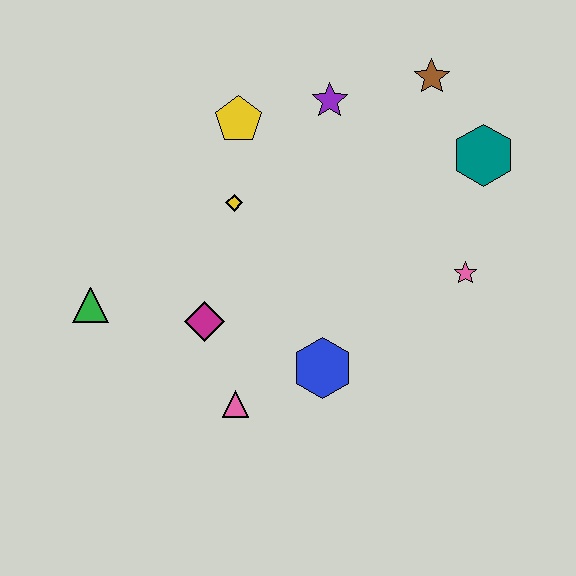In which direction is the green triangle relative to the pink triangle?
The green triangle is to the left of the pink triangle.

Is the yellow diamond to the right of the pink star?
No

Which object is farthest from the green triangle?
The teal hexagon is farthest from the green triangle.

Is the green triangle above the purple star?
No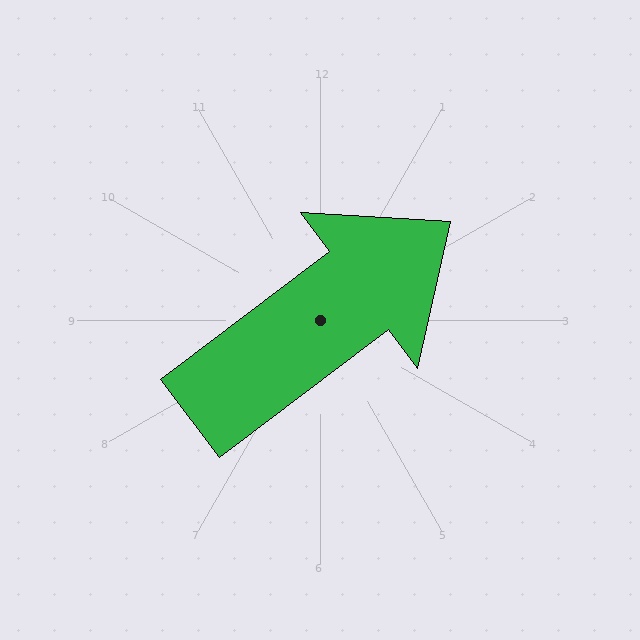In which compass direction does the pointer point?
Northeast.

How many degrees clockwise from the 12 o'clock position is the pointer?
Approximately 53 degrees.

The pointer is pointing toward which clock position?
Roughly 2 o'clock.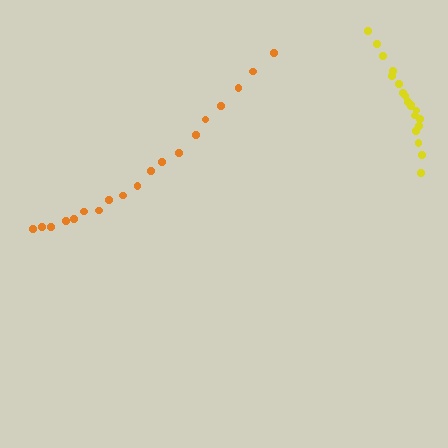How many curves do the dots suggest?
There are 2 distinct paths.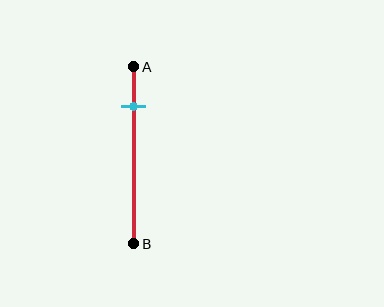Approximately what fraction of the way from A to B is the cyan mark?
The cyan mark is approximately 20% of the way from A to B.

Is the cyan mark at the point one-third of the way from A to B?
No, the mark is at about 20% from A, not at the 33% one-third point.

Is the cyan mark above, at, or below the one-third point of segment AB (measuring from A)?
The cyan mark is above the one-third point of segment AB.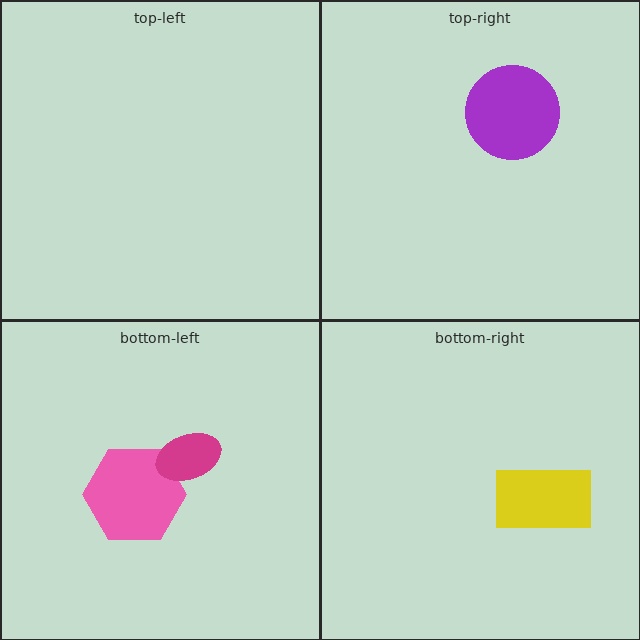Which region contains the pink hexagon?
The bottom-left region.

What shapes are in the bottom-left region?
The pink hexagon, the magenta ellipse.